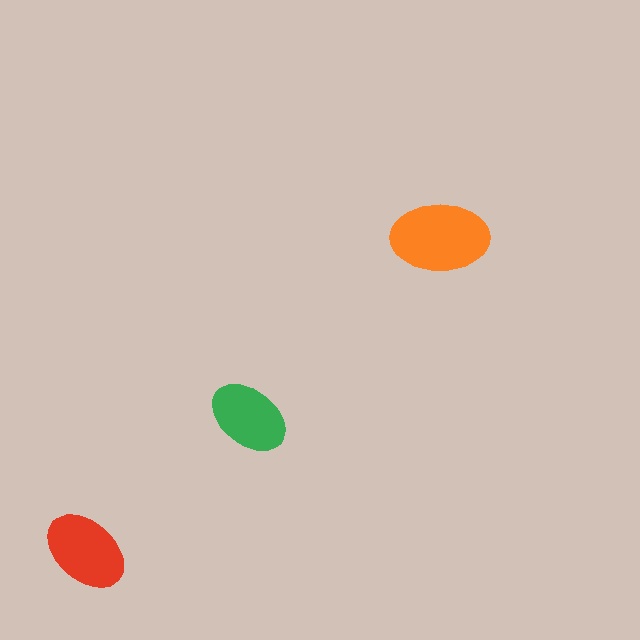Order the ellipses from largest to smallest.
the orange one, the red one, the green one.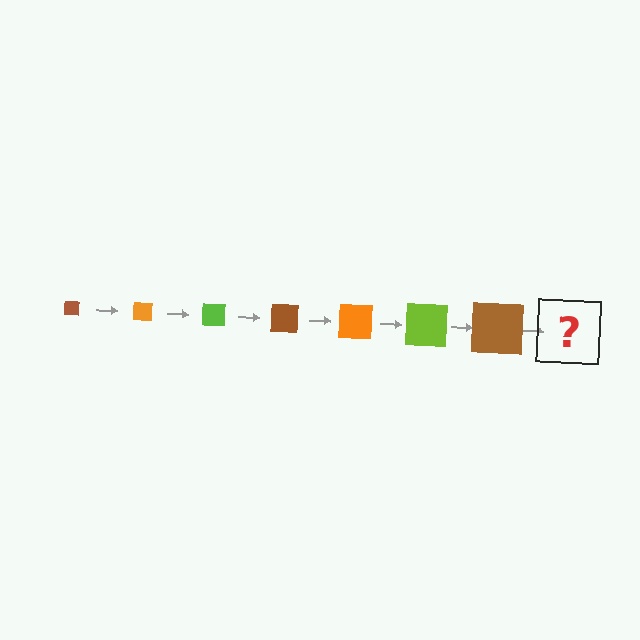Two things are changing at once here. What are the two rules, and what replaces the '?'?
The two rules are that the square grows larger each step and the color cycles through brown, orange, and lime. The '?' should be an orange square, larger than the previous one.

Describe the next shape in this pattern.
It should be an orange square, larger than the previous one.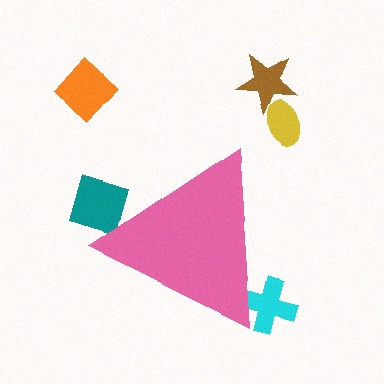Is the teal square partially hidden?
Yes, the teal square is partially hidden behind the pink triangle.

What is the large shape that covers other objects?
A pink triangle.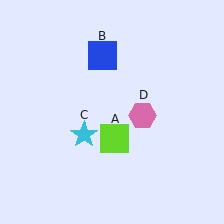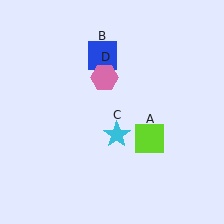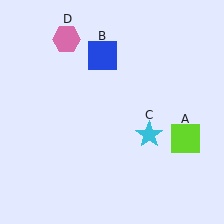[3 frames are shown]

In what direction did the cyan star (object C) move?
The cyan star (object C) moved right.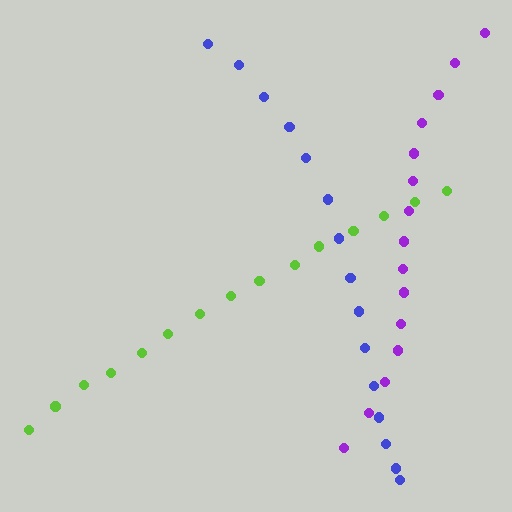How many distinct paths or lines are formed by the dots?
There are 3 distinct paths.